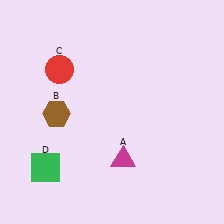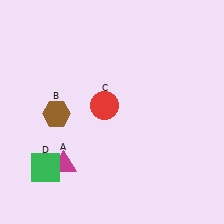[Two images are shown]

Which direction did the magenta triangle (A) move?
The magenta triangle (A) moved left.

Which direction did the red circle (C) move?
The red circle (C) moved right.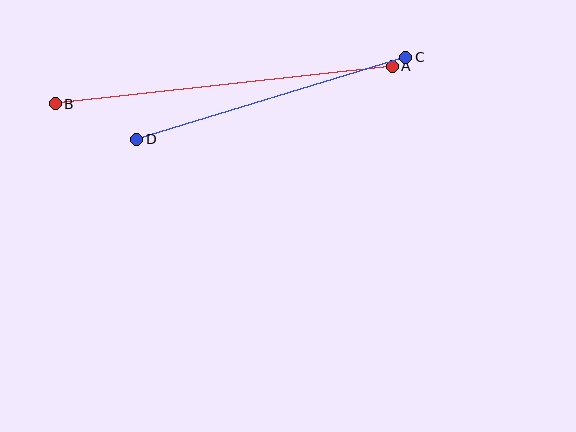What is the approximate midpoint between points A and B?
The midpoint is at approximately (224, 85) pixels.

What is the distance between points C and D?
The distance is approximately 281 pixels.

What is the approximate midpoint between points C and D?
The midpoint is at approximately (271, 98) pixels.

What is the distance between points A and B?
The distance is approximately 339 pixels.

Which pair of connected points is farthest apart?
Points A and B are farthest apart.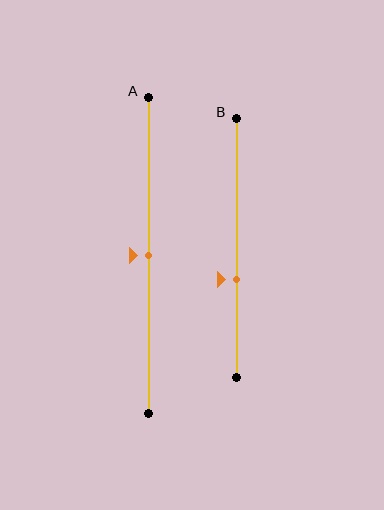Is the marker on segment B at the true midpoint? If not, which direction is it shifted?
No, the marker on segment B is shifted downward by about 12% of the segment length.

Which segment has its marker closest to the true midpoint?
Segment A has its marker closest to the true midpoint.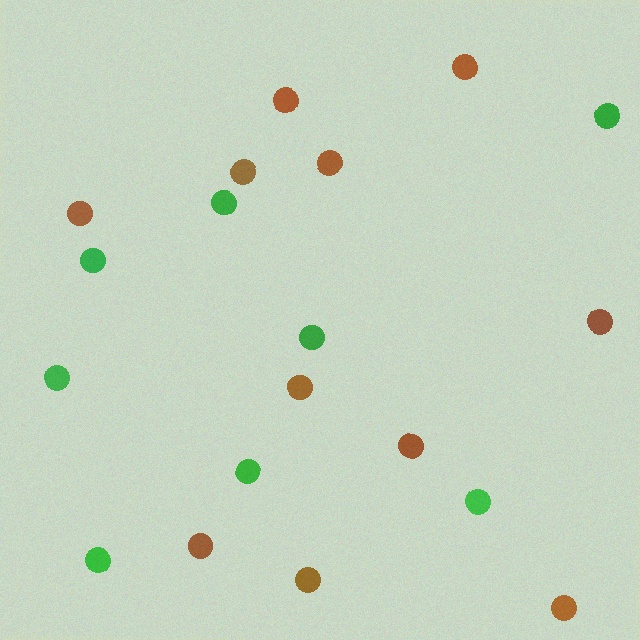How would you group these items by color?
There are 2 groups: one group of green circles (8) and one group of brown circles (11).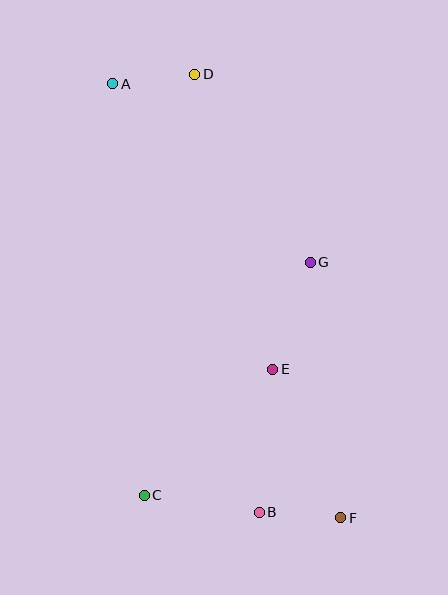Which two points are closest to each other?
Points B and F are closest to each other.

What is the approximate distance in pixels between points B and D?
The distance between B and D is approximately 443 pixels.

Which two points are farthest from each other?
Points A and F are farthest from each other.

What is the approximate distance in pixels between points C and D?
The distance between C and D is approximately 424 pixels.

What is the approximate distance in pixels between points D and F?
The distance between D and F is approximately 467 pixels.